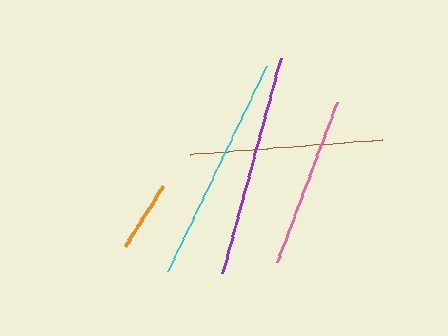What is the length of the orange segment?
The orange segment is approximately 71 pixels long.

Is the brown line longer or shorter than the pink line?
The brown line is longer than the pink line.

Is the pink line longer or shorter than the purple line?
The purple line is longer than the pink line.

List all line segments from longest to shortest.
From longest to shortest: cyan, purple, brown, pink, orange.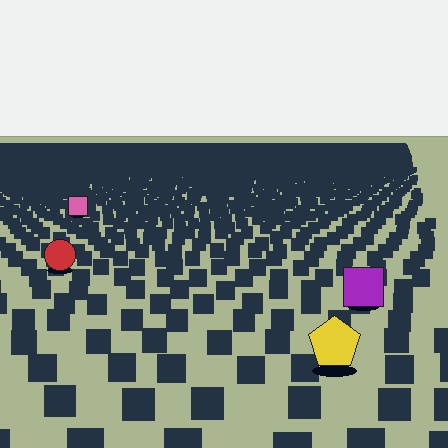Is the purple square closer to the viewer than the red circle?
Yes. The purple square is closer — you can tell from the texture gradient: the ground texture is coarser near it.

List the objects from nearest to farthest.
From nearest to farthest: the yellow pentagon, the purple square, the red circle, the pink square.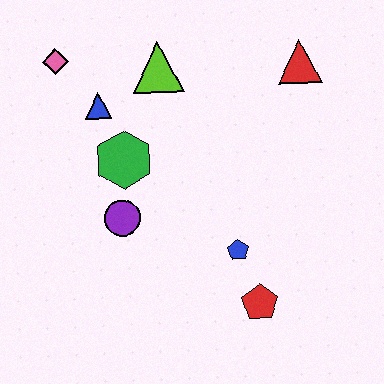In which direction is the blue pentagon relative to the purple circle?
The blue pentagon is to the right of the purple circle.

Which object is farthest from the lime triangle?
The red pentagon is farthest from the lime triangle.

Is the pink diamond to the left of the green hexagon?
Yes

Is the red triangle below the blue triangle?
No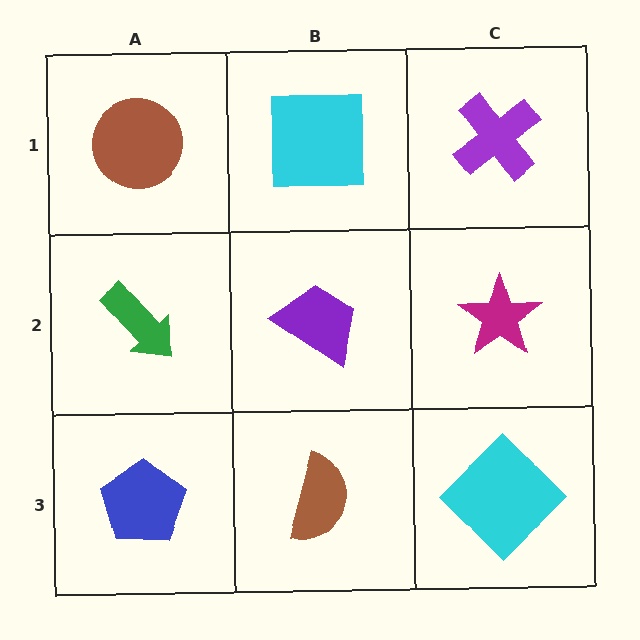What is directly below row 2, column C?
A cyan diamond.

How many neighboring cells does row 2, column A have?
3.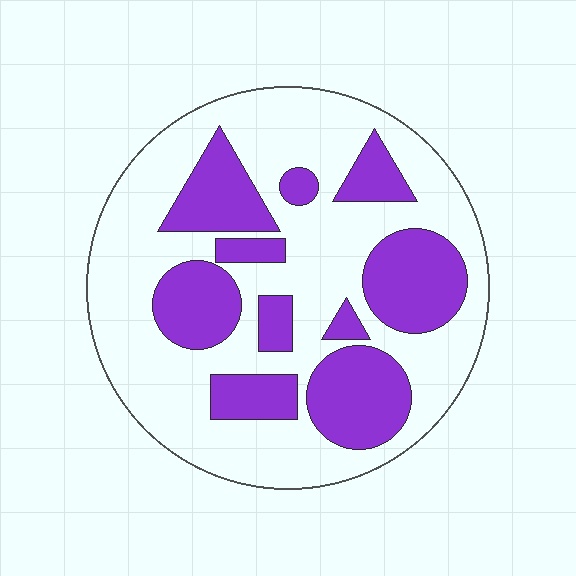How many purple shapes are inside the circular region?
10.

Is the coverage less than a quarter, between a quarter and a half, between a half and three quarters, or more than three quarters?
Between a quarter and a half.